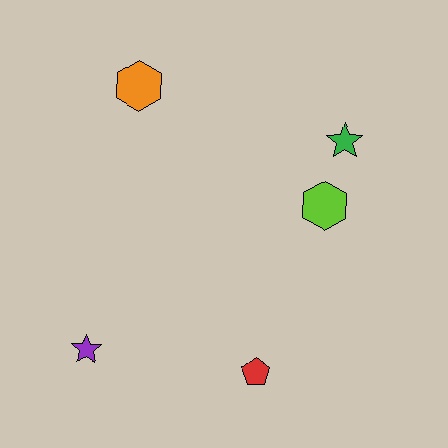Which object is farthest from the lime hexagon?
The purple star is farthest from the lime hexagon.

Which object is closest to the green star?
The lime hexagon is closest to the green star.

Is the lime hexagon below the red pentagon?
No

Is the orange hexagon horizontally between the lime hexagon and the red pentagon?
No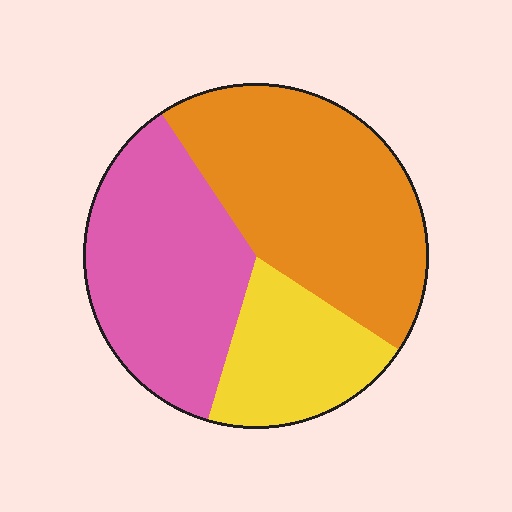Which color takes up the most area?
Orange, at roughly 45%.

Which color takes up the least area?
Yellow, at roughly 20%.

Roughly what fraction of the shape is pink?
Pink covers 36% of the shape.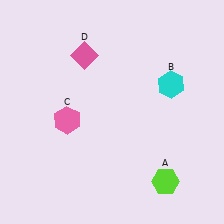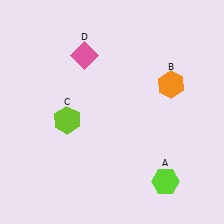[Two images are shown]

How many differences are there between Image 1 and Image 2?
There are 2 differences between the two images.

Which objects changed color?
B changed from cyan to orange. C changed from pink to lime.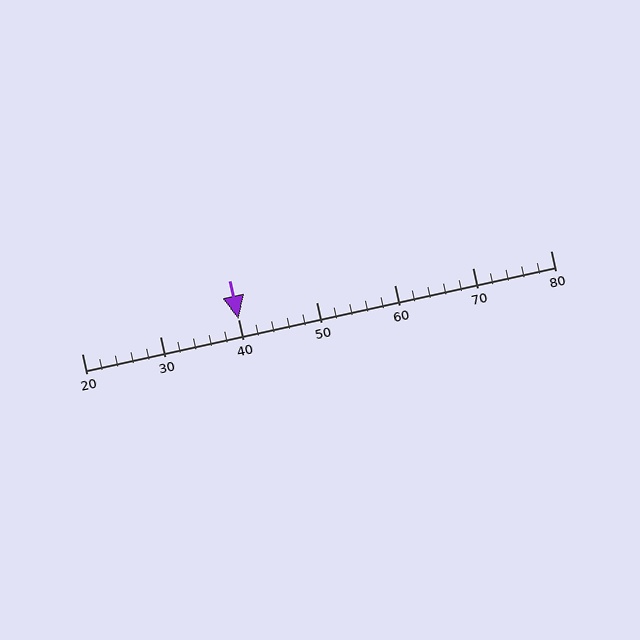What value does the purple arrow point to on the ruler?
The purple arrow points to approximately 40.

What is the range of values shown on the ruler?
The ruler shows values from 20 to 80.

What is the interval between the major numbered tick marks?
The major tick marks are spaced 10 units apart.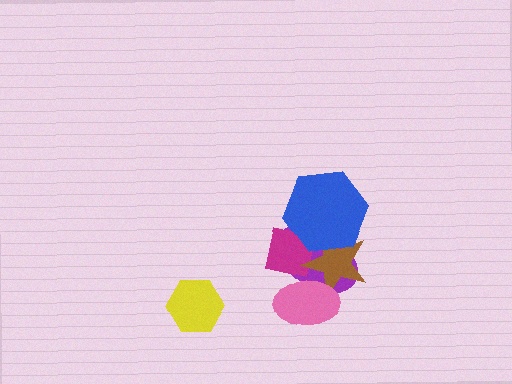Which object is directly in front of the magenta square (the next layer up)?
The brown star is directly in front of the magenta square.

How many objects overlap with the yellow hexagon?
0 objects overlap with the yellow hexagon.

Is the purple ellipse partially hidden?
Yes, it is partially covered by another shape.